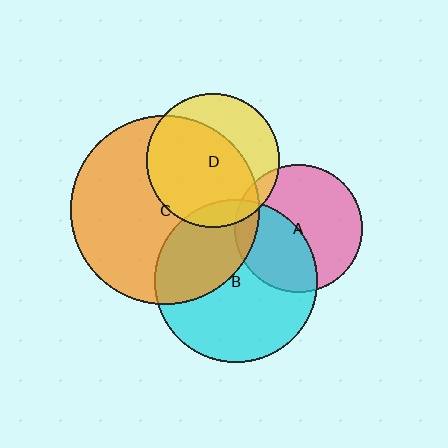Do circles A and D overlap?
Yes.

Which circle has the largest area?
Circle C (orange).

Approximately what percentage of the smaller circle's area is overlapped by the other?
Approximately 10%.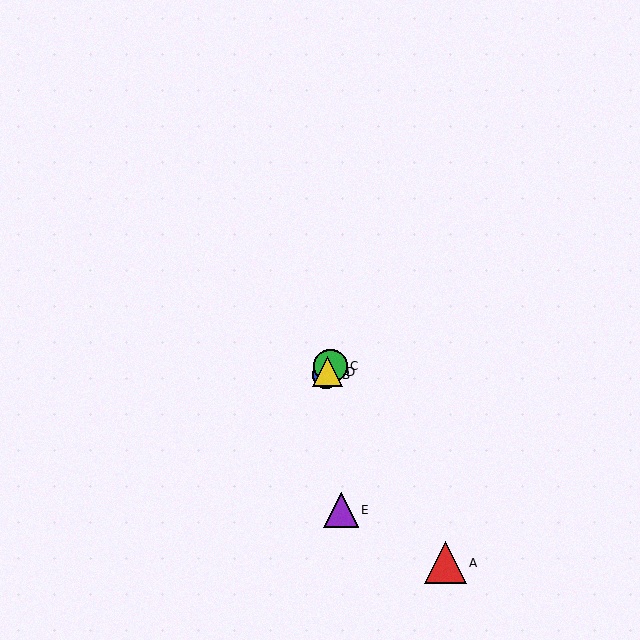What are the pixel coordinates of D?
Object D is at (328, 372).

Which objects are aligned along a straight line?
Objects B, C, D are aligned along a straight line.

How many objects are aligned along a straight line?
3 objects (B, C, D) are aligned along a straight line.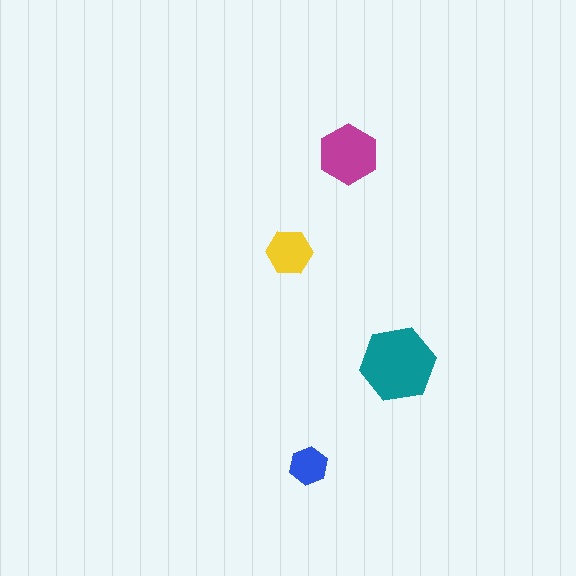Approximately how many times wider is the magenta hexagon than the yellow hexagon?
About 1.5 times wider.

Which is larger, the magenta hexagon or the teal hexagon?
The teal one.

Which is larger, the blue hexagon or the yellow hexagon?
The yellow one.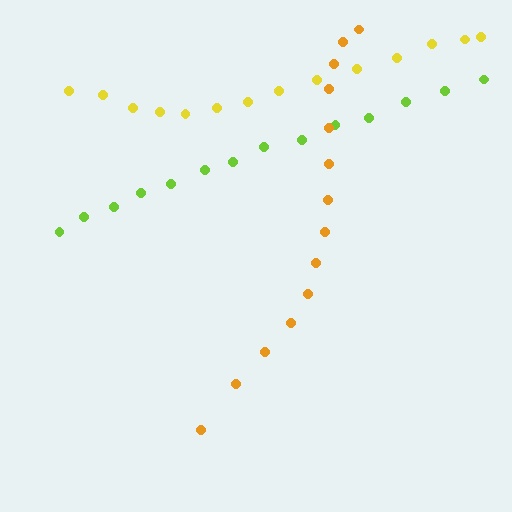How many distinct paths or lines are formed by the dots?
There are 3 distinct paths.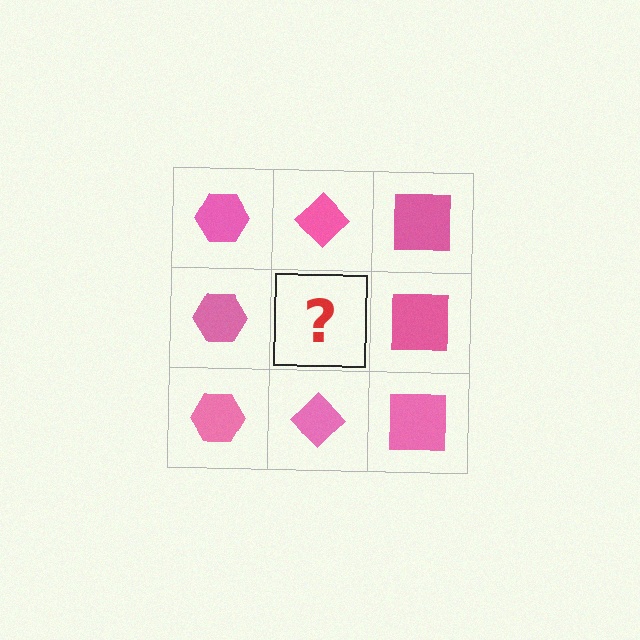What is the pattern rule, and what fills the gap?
The rule is that each column has a consistent shape. The gap should be filled with a pink diamond.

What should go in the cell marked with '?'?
The missing cell should contain a pink diamond.